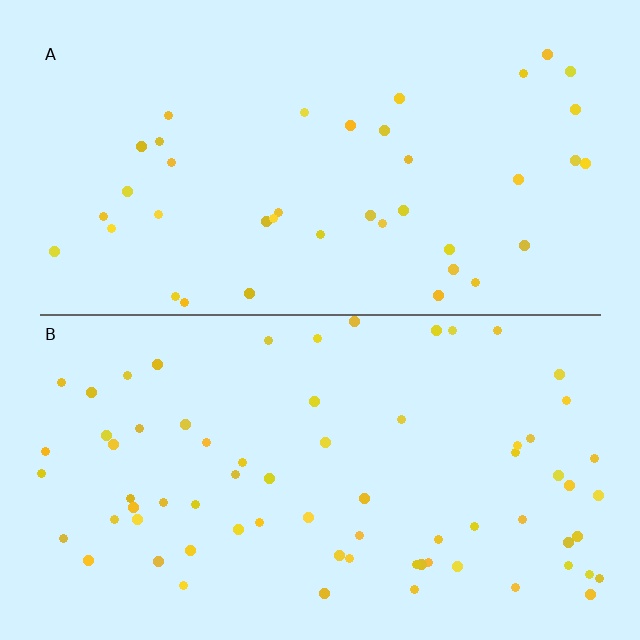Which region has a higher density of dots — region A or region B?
B (the bottom).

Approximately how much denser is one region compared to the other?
Approximately 1.8× — region B over region A.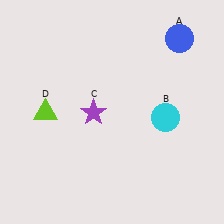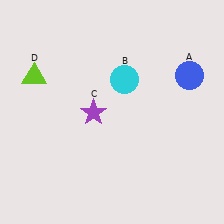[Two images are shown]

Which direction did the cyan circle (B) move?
The cyan circle (B) moved left.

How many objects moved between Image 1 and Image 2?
3 objects moved between the two images.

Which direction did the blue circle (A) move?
The blue circle (A) moved down.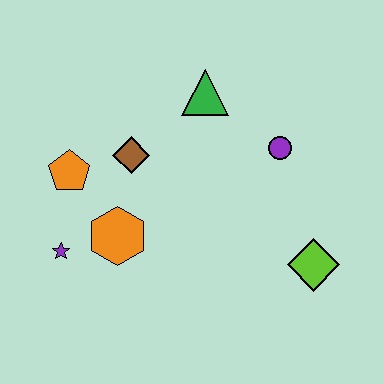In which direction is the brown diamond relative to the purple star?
The brown diamond is above the purple star.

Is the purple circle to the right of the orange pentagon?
Yes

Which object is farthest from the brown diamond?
The lime diamond is farthest from the brown diamond.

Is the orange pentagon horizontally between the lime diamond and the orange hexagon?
No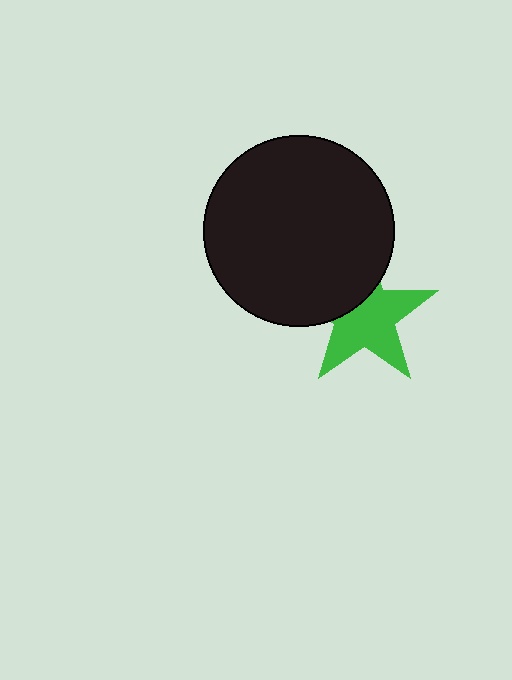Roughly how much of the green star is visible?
Most of it is visible (roughly 66%).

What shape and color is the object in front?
The object in front is a black circle.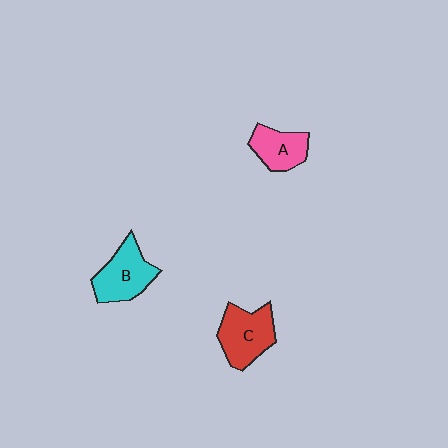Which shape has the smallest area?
Shape A (pink).